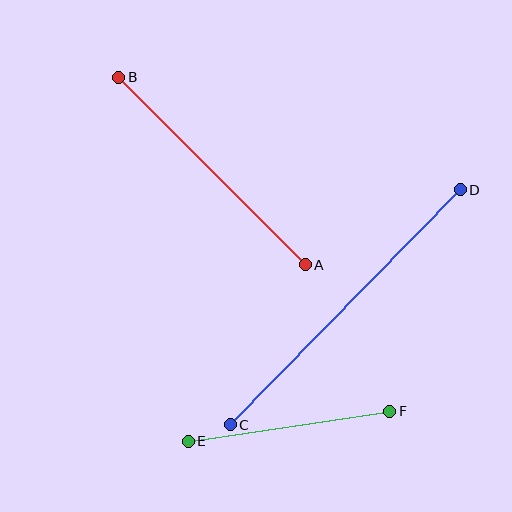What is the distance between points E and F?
The distance is approximately 203 pixels.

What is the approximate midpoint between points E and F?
The midpoint is at approximately (289, 426) pixels.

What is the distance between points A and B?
The distance is approximately 264 pixels.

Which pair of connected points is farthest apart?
Points C and D are farthest apart.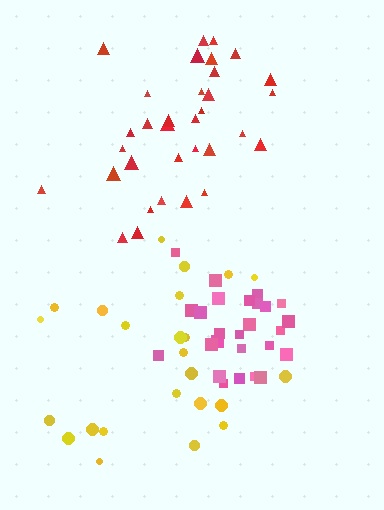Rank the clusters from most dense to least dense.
pink, red, yellow.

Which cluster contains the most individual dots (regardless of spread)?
Red (33).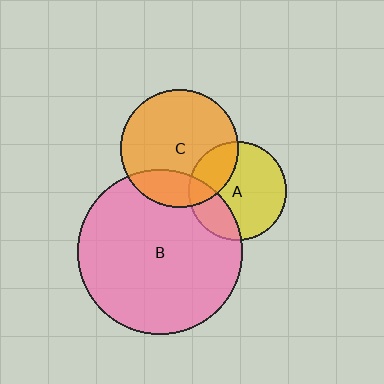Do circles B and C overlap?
Yes.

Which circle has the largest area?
Circle B (pink).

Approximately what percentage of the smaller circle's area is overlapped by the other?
Approximately 20%.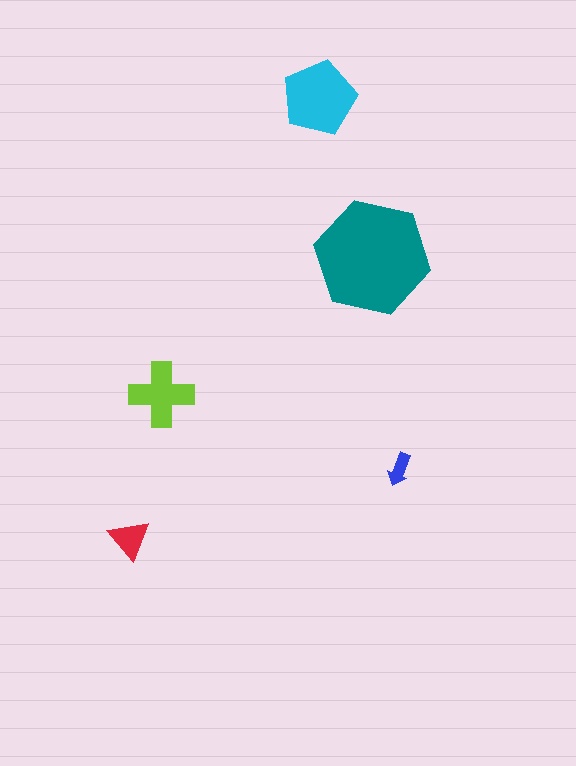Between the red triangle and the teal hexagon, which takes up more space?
The teal hexagon.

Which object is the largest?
The teal hexagon.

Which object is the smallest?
The blue arrow.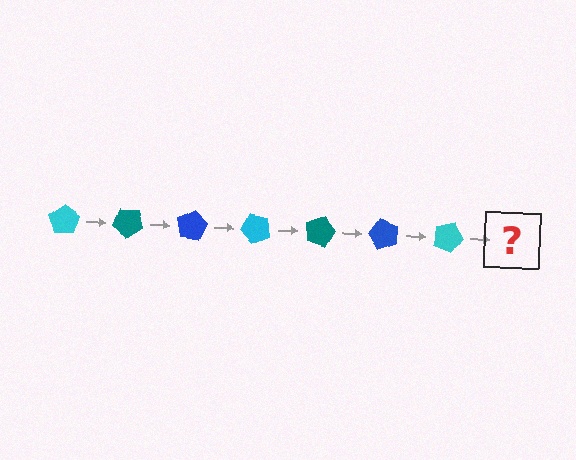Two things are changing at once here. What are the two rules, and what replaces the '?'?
The two rules are that it rotates 40 degrees each step and the color cycles through cyan, teal, and blue. The '?' should be a teal pentagon, rotated 280 degrees from the start.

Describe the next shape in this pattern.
It should be a teal pentagon, rotated 280 degrees from the start.